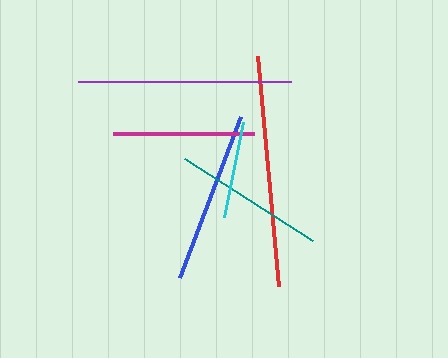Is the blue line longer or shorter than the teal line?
The blue line is longer than the teal line.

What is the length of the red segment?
The red segment is approximately 231 pixels long.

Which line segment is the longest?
The red line is the longest at approximately 231 pixels.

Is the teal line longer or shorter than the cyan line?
The teal line is longer than the cyan line.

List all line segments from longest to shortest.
From longest to shortest: red, purple, blue, teal, magenta, cyan.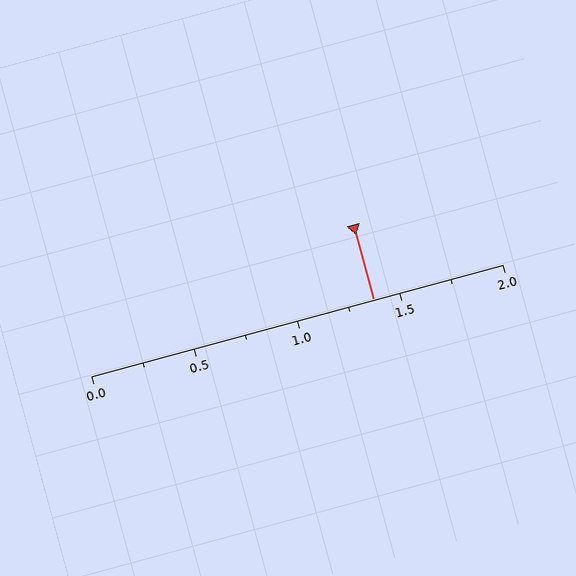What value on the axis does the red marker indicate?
The marker indicates approximately 1.38.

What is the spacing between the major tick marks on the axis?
The major ticks are spaced 0.5 apart.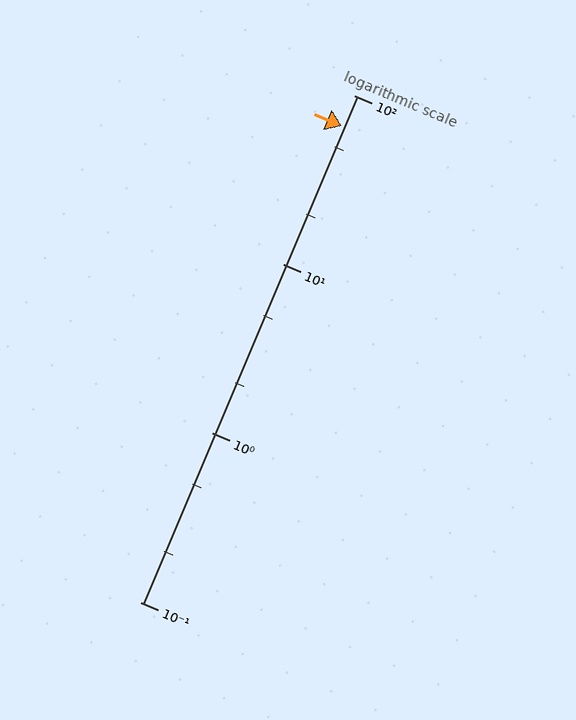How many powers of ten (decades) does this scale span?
The scale spans 3 decades, from 0.1 to 100.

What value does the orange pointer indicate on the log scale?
The pointer indicates approximately 66.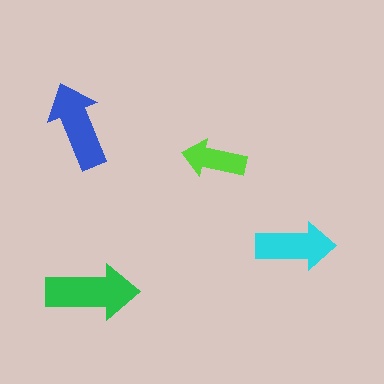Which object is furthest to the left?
The blue arrow is leftmost.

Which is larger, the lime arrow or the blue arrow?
The blue one.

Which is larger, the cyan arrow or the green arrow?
The green one.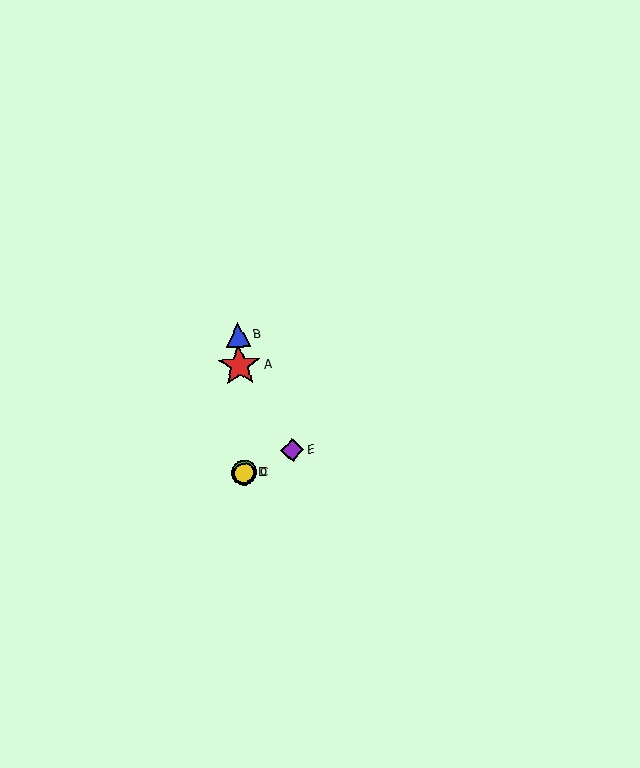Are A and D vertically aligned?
Yes, both are at x≈239.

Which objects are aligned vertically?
Objects A, B, C, D are aligned vertically.